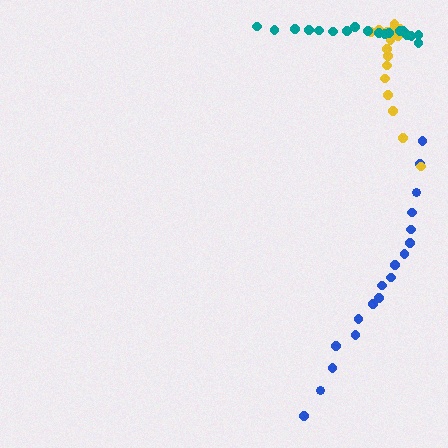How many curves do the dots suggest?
There are 3 distinct paths.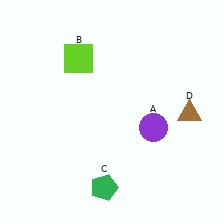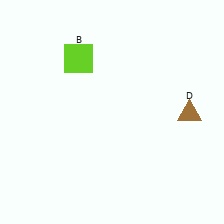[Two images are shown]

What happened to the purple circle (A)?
The purple circle (A) was removed in Image 2. It was in the bottom-right area of Image 1.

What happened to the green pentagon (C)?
The green pentagon (C) was removed in Image 2. It was in the bottom-left area of Image 1.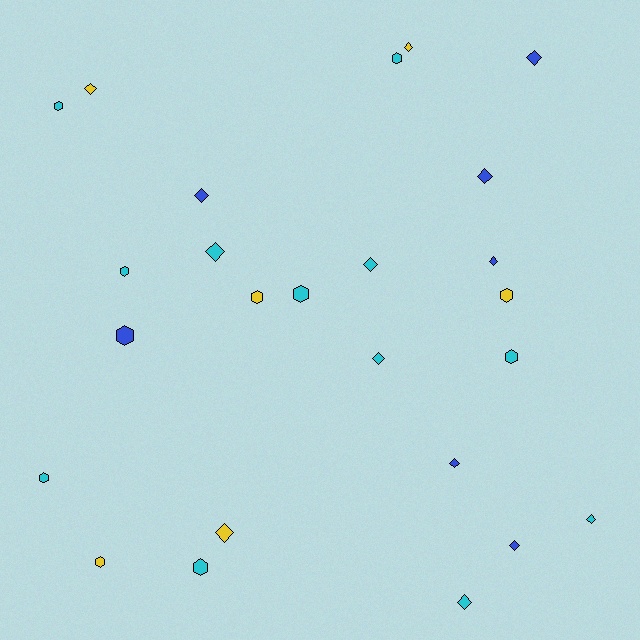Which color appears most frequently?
Cyan, with 12 objects.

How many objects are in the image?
There are 25 objects.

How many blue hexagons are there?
There is 1 blue hexagon.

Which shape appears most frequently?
Diamond, with 14 objects.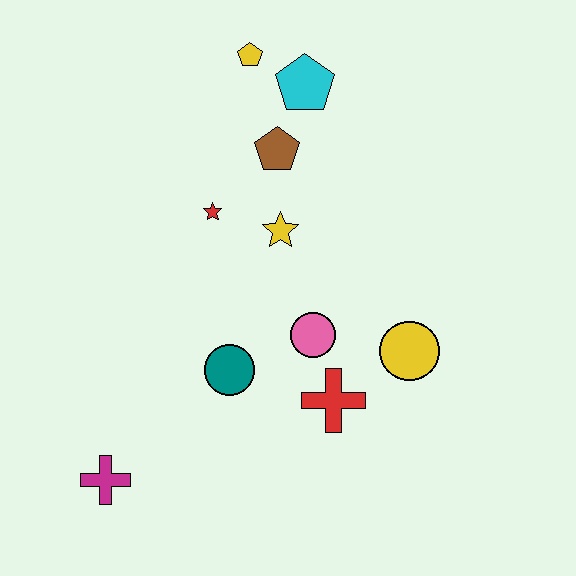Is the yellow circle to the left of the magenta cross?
No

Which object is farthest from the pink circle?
The yellow pentagon is farthest from the pink circle.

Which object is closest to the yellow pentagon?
The cyan pentagon is closest to the yellow pentagon.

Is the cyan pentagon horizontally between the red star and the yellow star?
No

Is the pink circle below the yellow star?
Yes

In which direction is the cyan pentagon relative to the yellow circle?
The cyan pentagon is above the yellow circle.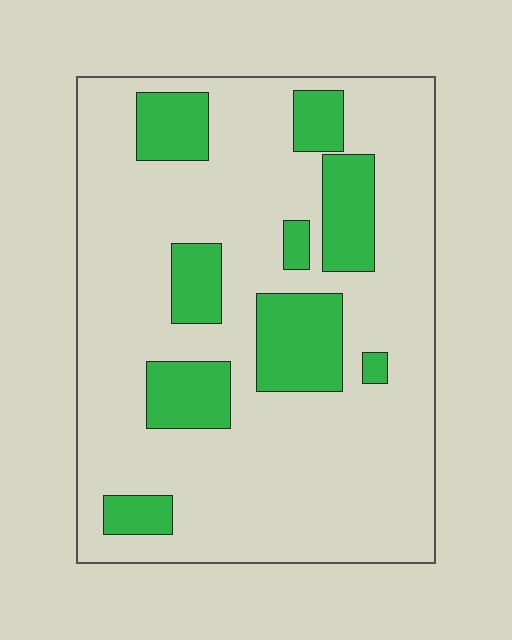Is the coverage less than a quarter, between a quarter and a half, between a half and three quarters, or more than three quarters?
Less than a quarter.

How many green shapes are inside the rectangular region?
9.